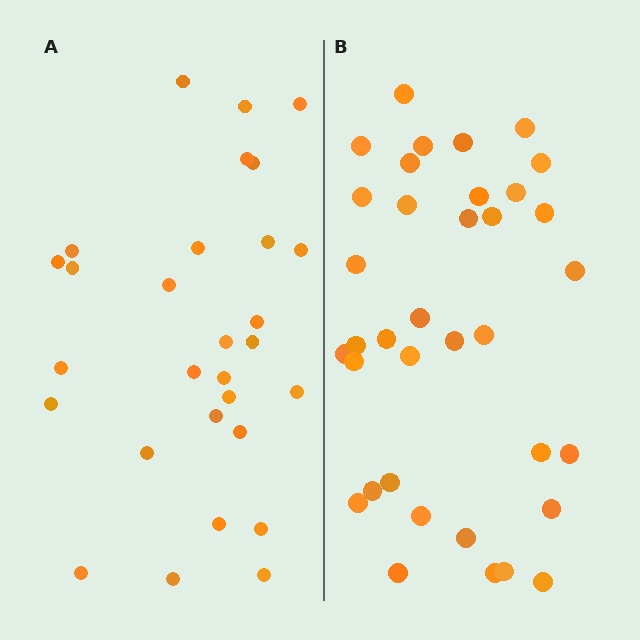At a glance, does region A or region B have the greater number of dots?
Region B (the right region) has more dots.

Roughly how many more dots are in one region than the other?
Region B has roughly 8 or so more dots than region A.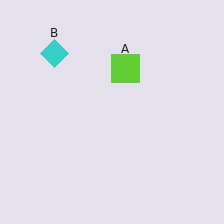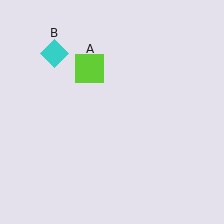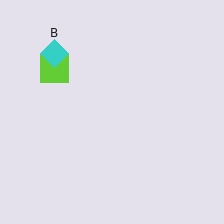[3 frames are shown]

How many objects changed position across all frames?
1 object changed position: lime square (object A).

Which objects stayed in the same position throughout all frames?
Cyan diamond (object B) remained stationary.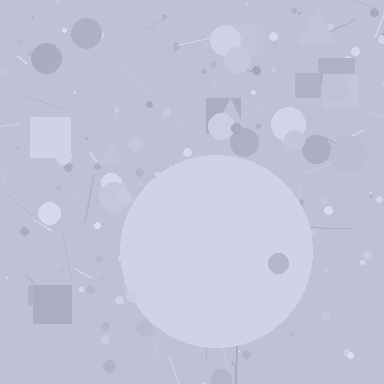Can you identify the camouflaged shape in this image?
The camouflaged shape is a circle.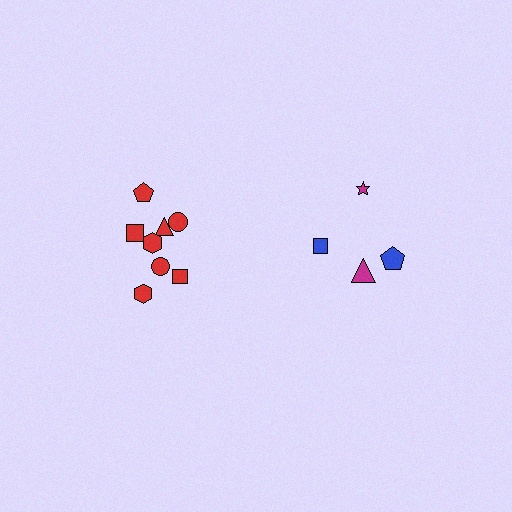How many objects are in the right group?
There are 4 objects.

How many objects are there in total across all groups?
There are 12 objects.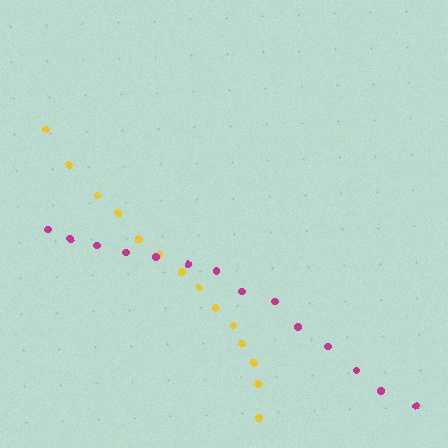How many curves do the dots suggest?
There are 2 distinct paths.